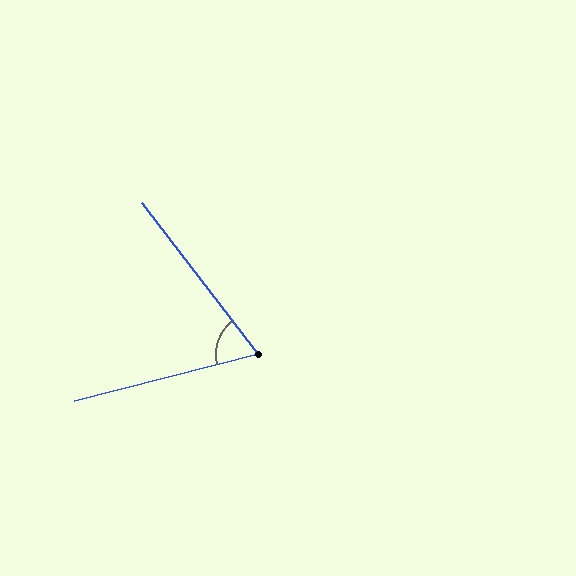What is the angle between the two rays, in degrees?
Approximately 67 degrees.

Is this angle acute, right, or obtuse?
It is acute.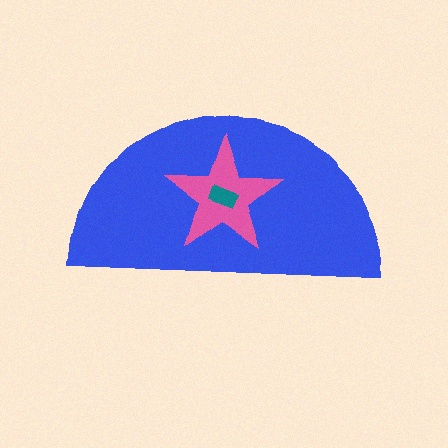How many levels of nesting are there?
3.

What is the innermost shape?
The teal rectangle.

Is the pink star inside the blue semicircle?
Yes.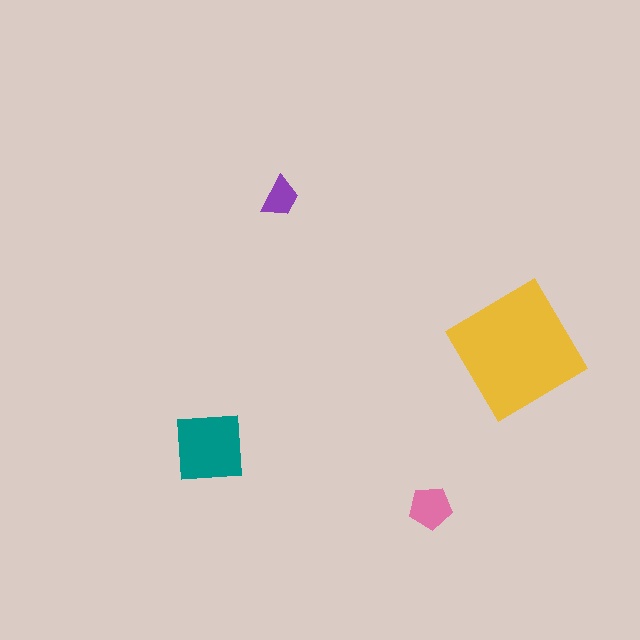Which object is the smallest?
The purple trapezoid.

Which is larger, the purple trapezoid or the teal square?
The teal square.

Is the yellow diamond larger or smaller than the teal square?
Larger.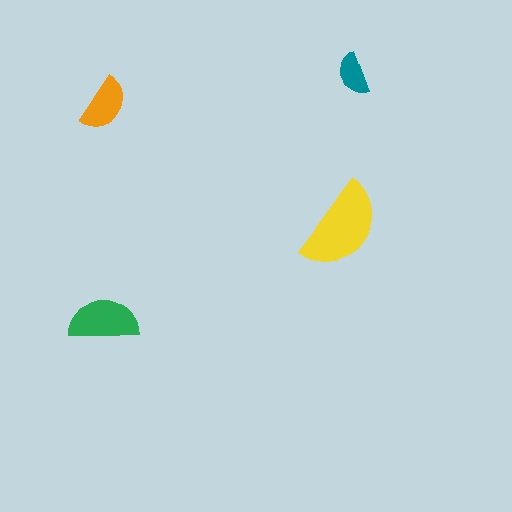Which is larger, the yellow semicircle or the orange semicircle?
The yellow one.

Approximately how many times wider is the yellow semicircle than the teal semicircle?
About 2 times wider.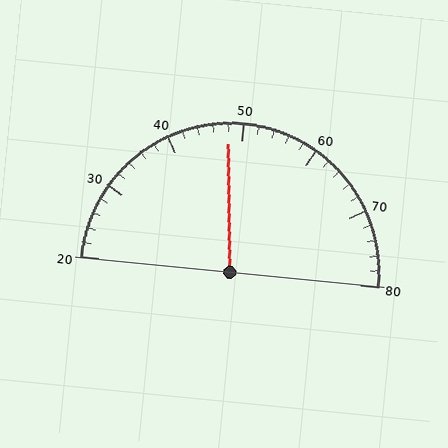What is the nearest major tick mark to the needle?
The nearest major tick mark is 50.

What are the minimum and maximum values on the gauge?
The gauge ranges from 20 to 80.